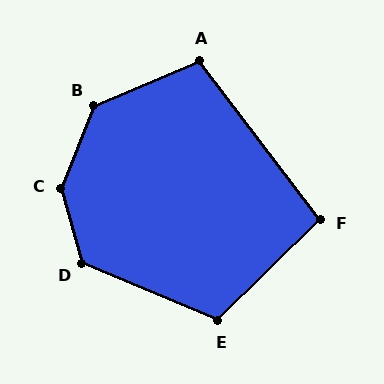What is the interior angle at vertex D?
Approximately 129 degrees (obtuse).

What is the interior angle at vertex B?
Approximately 134 degrees (obtuse).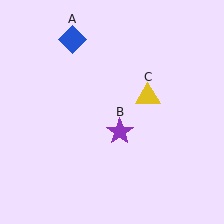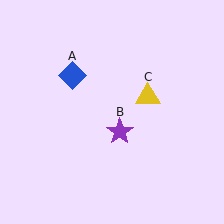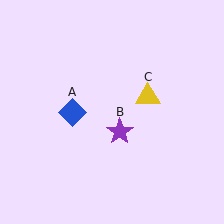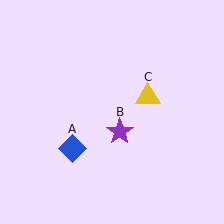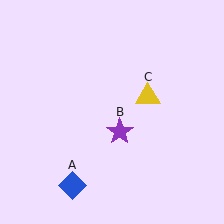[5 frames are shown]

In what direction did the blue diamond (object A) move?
The blue diamond (object A) moved down.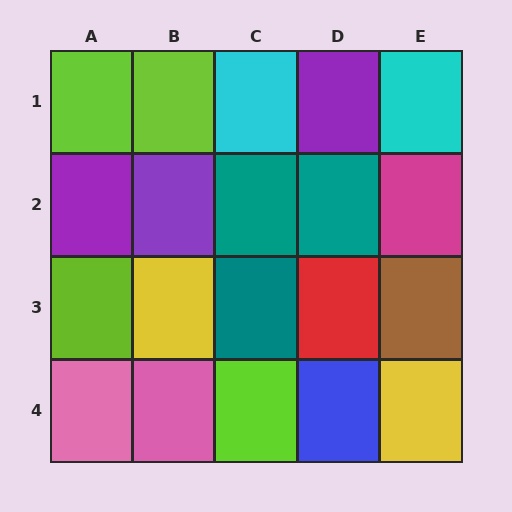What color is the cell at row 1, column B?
Lime.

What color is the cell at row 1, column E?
Cyan.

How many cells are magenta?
1 cell is magenta.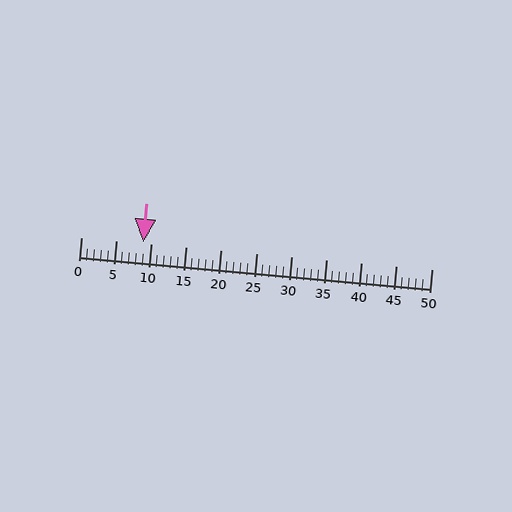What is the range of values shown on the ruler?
The ruler shows values from 0 to 50.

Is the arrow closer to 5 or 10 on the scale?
The arrow is closer to 10.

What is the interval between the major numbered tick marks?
The major tick marks are spaced 5 units apart.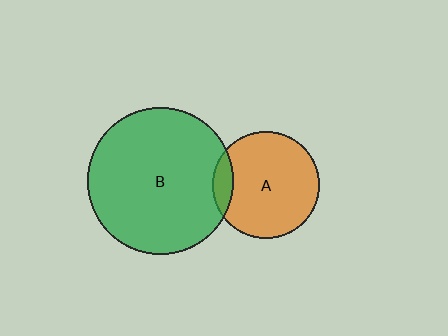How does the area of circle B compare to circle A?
Approximately 1.9 times.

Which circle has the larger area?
Circle B (green).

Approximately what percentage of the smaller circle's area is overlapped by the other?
Approximately 10%.